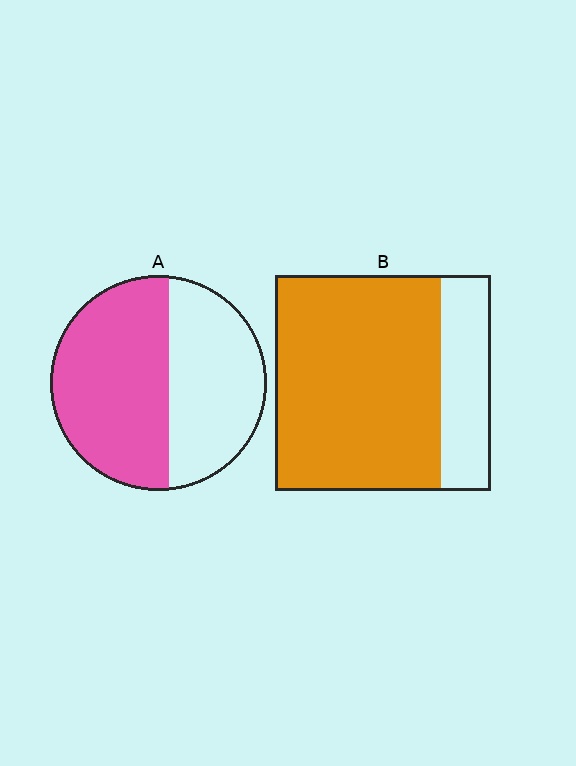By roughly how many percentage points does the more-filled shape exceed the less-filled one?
By roughly 20 percentage points (B over A).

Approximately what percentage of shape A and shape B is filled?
A is approximately 55% and B is approximately 75%.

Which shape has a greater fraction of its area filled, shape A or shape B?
Shape B.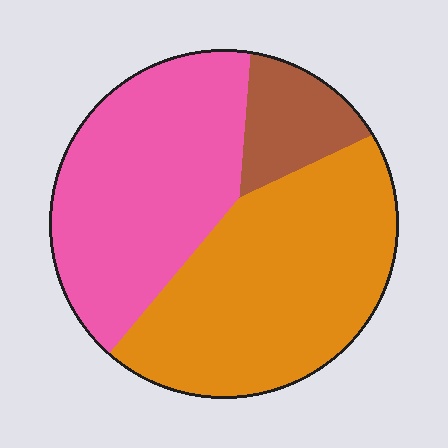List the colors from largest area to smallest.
From largest to smallest: orange, pink, brown.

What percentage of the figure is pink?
Pink takes up about two fifths (2/5) of the figure.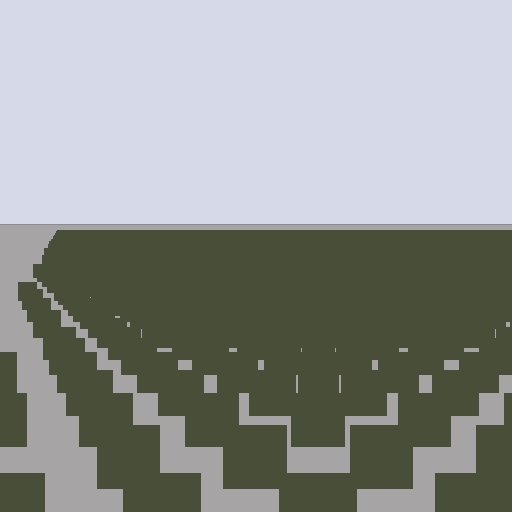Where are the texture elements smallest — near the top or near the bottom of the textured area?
Near the top.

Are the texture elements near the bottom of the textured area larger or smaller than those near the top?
Larger. Near the bottom, elements are closer to the viewer and appear at a bigger on-screen size.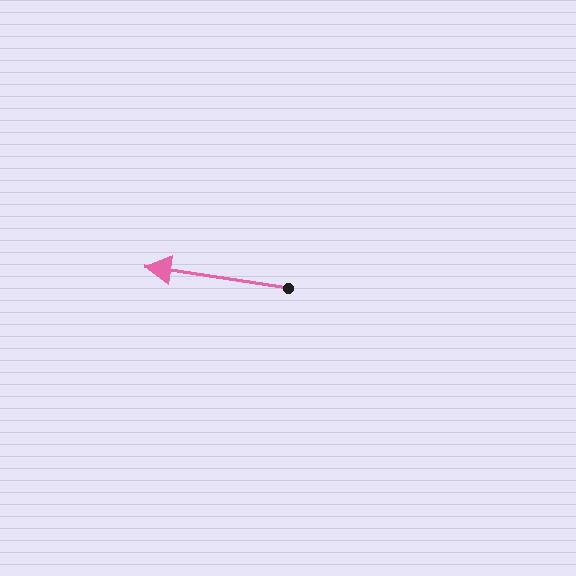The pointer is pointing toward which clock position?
Roughly 9 o'clock.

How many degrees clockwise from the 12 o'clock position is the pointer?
Approximately 279 degrees.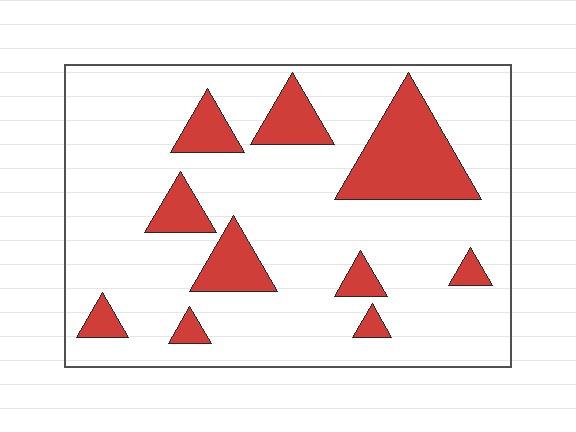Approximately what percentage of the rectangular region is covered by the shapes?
Approximately 20%.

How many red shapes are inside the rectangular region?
10.